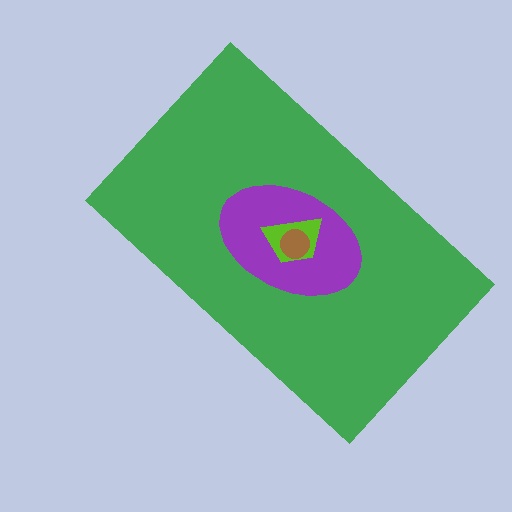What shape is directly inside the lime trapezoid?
The brown circle.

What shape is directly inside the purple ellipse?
The lime trapezoid.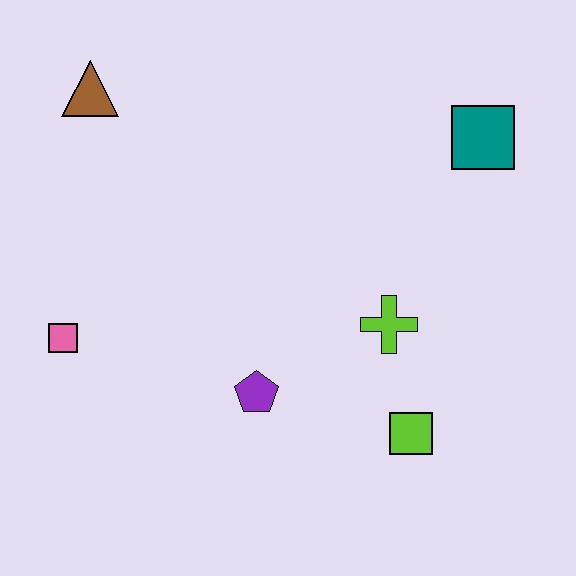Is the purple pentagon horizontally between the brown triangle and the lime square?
Yes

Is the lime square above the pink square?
No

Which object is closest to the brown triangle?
The pink square is closest to the brown triangle.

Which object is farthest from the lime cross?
The brown triangle is farthest from the lime cross.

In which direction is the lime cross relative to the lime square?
The lime cross is above the lime square.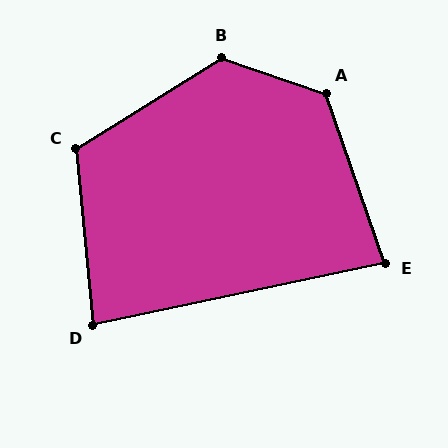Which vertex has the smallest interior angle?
E, at approximately 83 degrees.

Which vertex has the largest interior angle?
B, at approximately 129 degrees.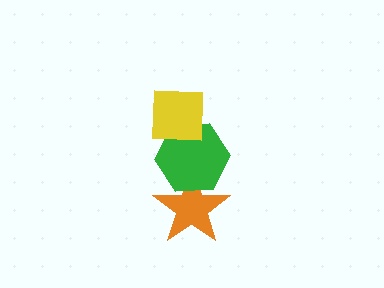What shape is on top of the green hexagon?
The yellow square is on top of the green hexagon.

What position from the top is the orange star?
The orange star is 3rd from the top.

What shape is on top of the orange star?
The green hexagon is on top of the orange star.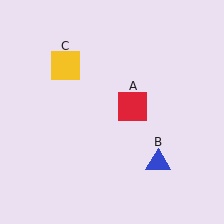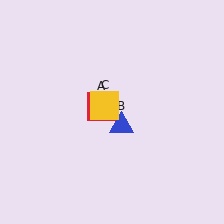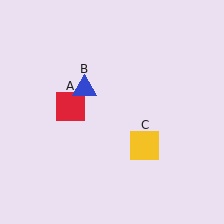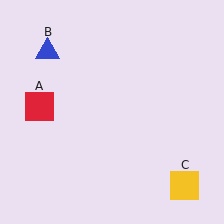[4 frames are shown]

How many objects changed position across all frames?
3 objects changed position: red square (object A), blue triangle (object B), yellow square (object C).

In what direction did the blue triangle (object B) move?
The blue triangle (object B) moved up and to the left.